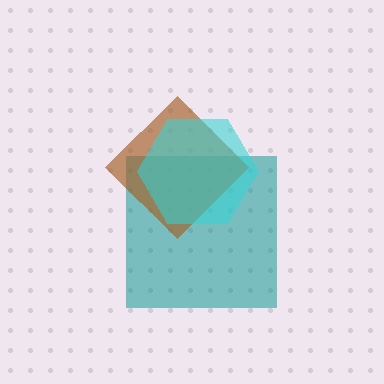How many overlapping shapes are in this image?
There are 3 overlapping shapes in the image.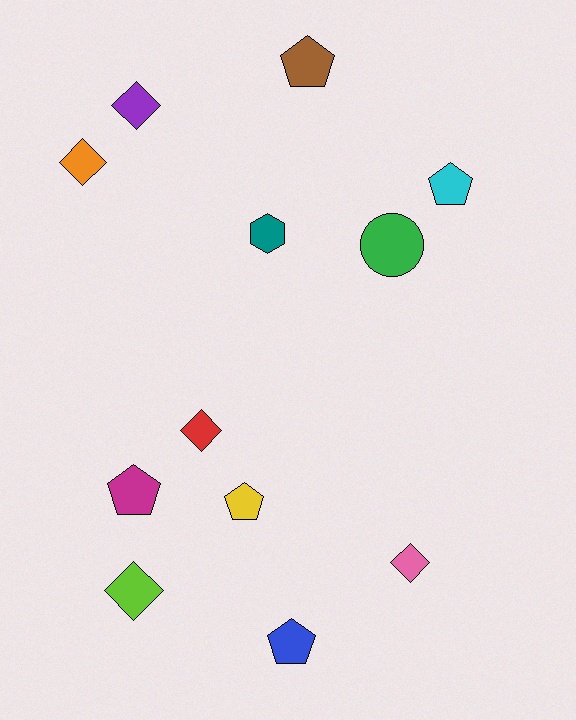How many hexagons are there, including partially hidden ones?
There is 1 hexagon.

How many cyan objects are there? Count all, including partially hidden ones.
There is 1 cyan object.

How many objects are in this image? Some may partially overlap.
There are 12 objects.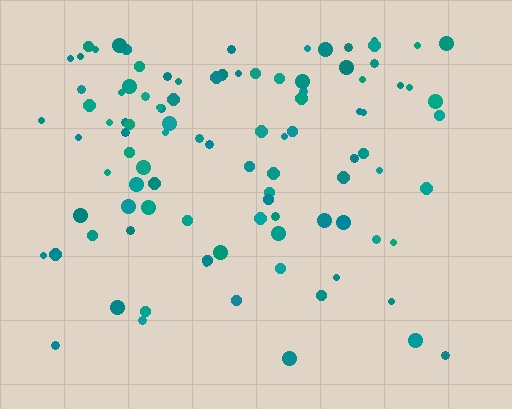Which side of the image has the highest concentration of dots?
The top.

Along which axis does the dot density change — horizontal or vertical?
Vertical.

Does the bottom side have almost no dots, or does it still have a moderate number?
Still a moderate number, just noticeably fewer than the top.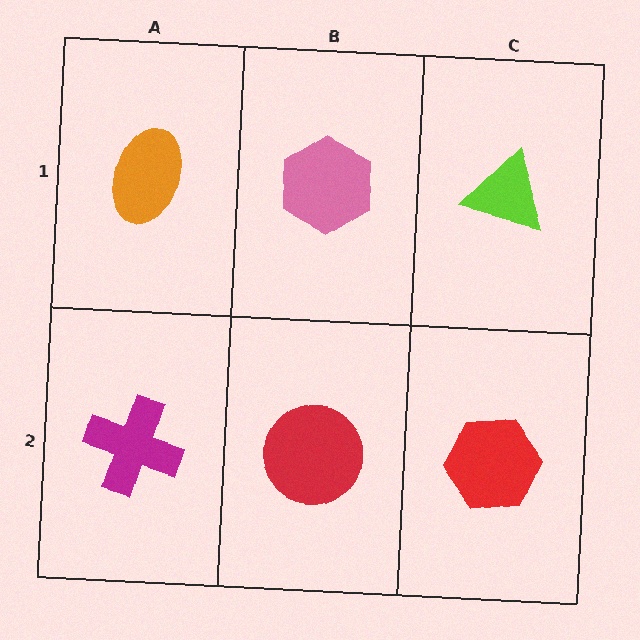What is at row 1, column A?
An orange ellipse.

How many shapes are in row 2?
3 shapes.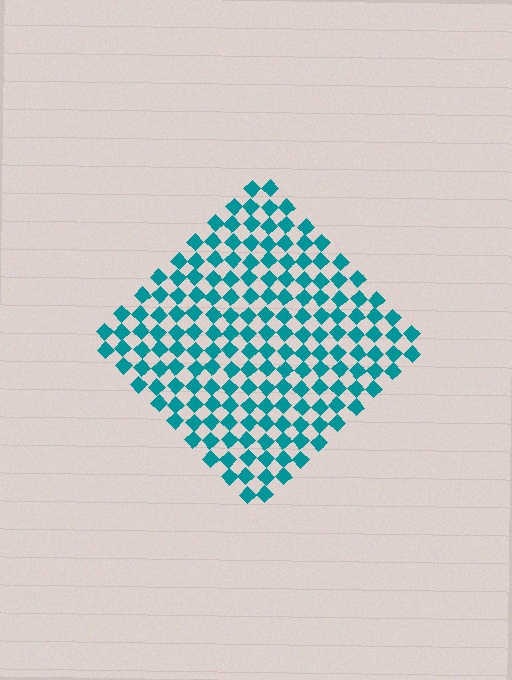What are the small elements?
The small elements are diamonds.